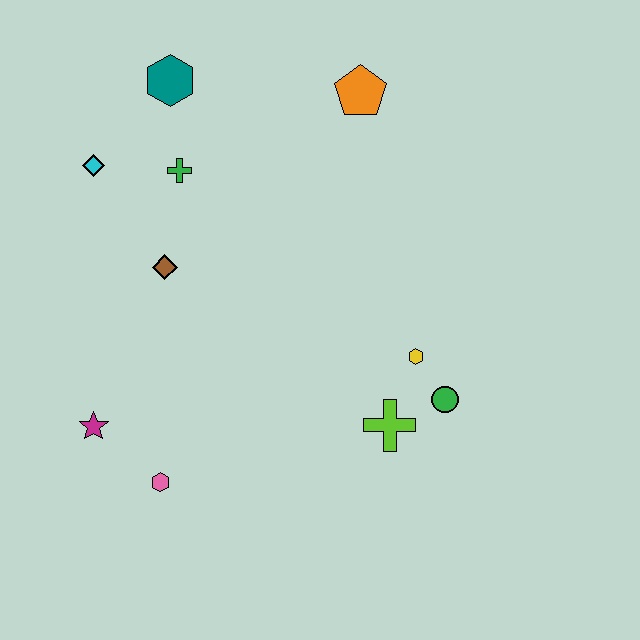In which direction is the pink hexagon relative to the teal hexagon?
The pink hexagon is below the teal hexagon.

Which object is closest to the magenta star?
The pink hexagon is closest to the magenta star.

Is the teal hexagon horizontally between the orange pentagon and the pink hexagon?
Yes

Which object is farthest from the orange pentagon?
The pink hexagon is farthest from the orange pentagon.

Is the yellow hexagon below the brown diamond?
Yes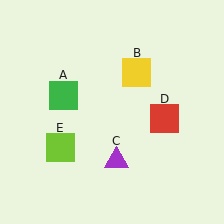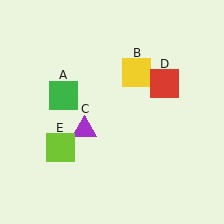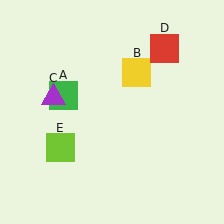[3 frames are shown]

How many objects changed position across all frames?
2 objects changed position: purple triangle (object C), red square (object D).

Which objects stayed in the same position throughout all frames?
Green square (object A) and yellow square (object B) and lime square (object E) remained stationary.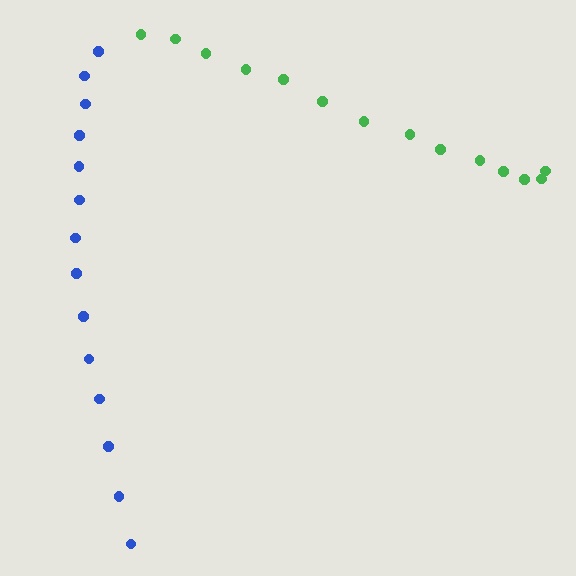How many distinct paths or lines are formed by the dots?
There are 2 distinct paths.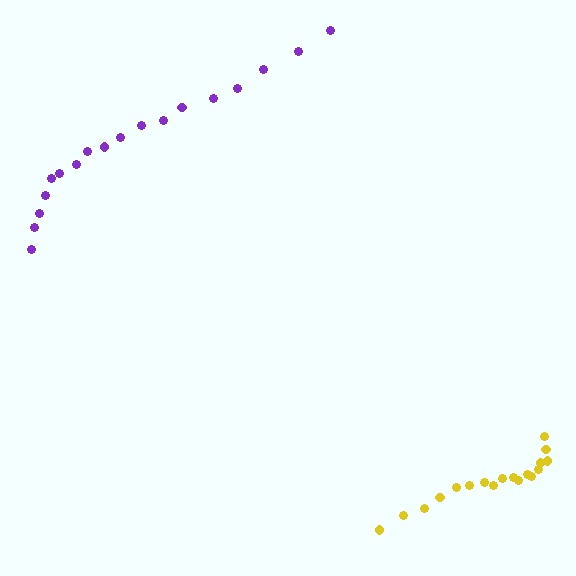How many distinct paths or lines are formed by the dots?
There are 2 distinct paths.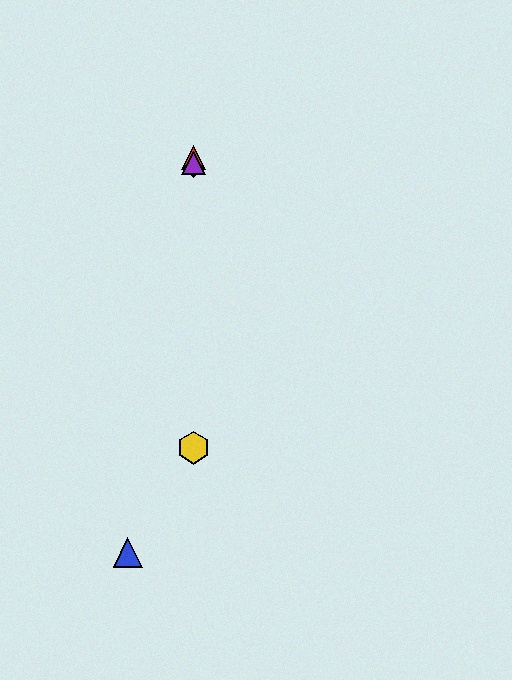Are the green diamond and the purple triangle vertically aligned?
Yes, both are at x≈193.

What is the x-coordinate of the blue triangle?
The blue triangle is at x≈128.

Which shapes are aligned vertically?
The red triangle, the green diamond, the yellow hexagon, the purple triangle are aligned vertically.